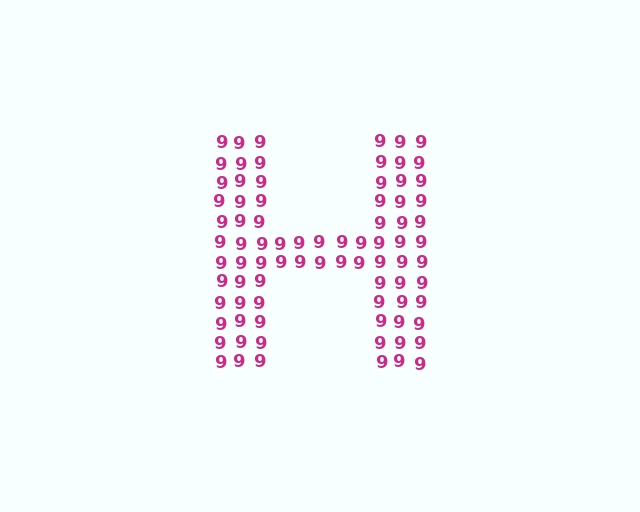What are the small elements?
The small elements are digit 9's.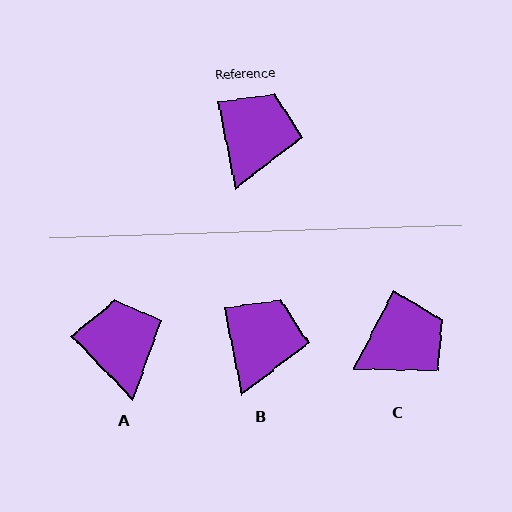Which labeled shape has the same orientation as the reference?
B.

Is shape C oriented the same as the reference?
No, it is off by about 39 degrees.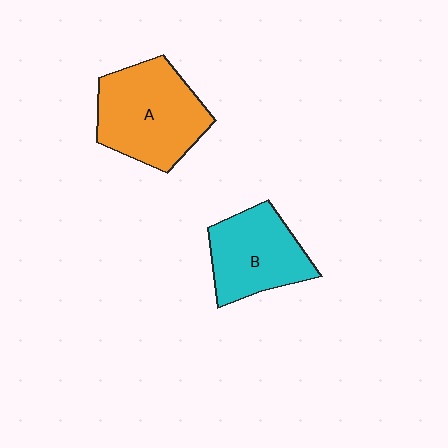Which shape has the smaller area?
Shape B (cyan).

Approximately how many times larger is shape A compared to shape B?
Approximately 1.3 times.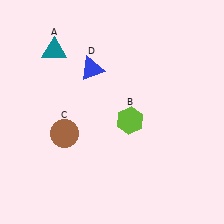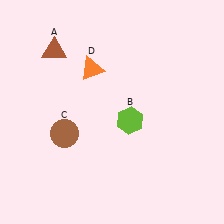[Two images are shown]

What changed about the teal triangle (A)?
In Image 1, A is teal. In Image 2, it changed to brown.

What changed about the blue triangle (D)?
In Image 1, D is blue. In Image 2, it changed to orange.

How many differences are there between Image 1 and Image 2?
There are 2 differences between the two images.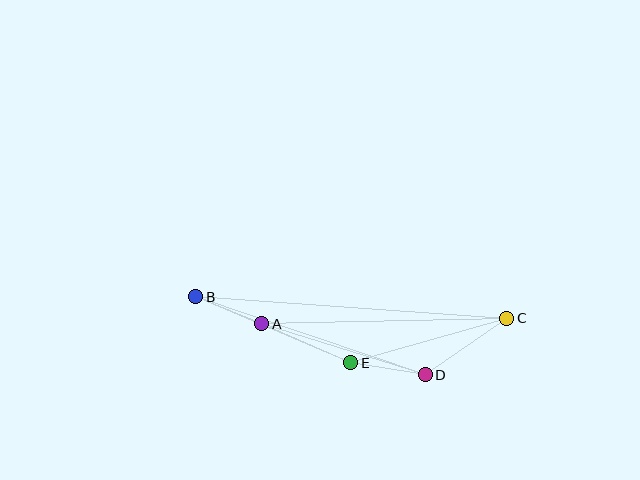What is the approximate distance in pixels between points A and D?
The distance between A and D is approximately 171 pixels.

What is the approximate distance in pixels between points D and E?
The distance between D and E is approximately 75 pixels.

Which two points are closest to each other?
Points A and B are closest to each other.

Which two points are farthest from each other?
Points B and C are farthest from each other.